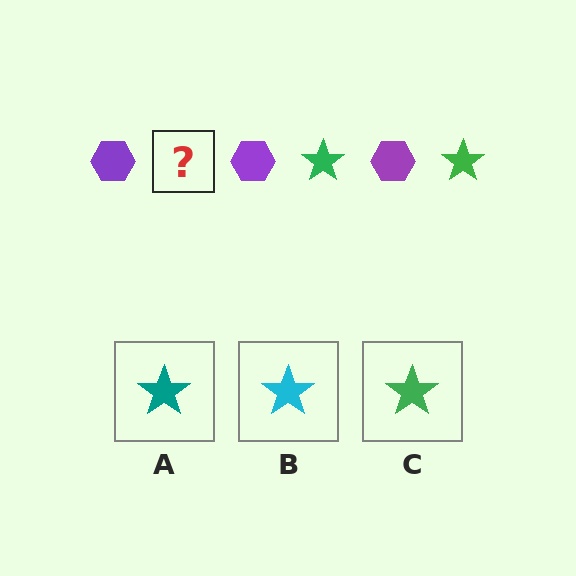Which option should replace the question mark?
Option C.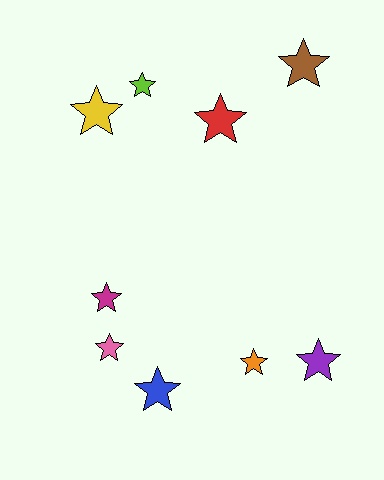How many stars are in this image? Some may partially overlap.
There are 9 stars.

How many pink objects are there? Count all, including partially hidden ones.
There is 1 pink object.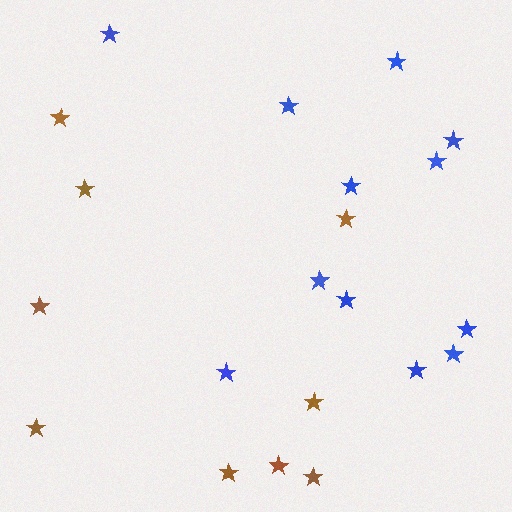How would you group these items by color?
There are 2 groups: one group of blue stars (12) and one group of brown stars (9).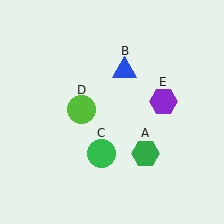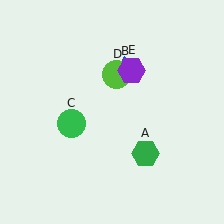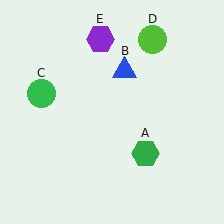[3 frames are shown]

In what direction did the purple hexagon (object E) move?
The purple hexagon (object E) moved up and to the left.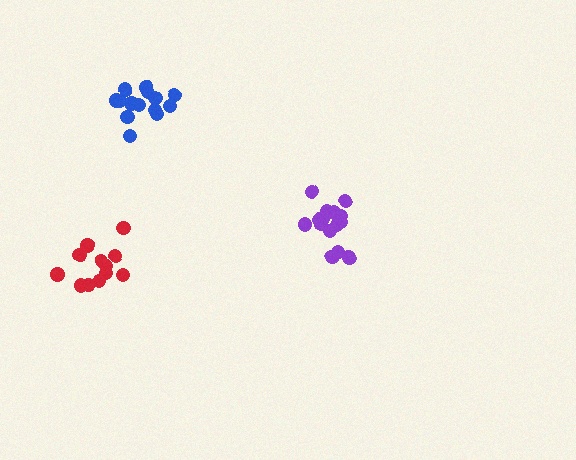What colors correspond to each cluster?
The clusters are colored: blue, red, purple.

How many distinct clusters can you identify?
There are 3 distinct clusters.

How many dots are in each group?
Group 1: 14 dots, Group 2: 12 dots, Group 3: 15 dots (41 total).